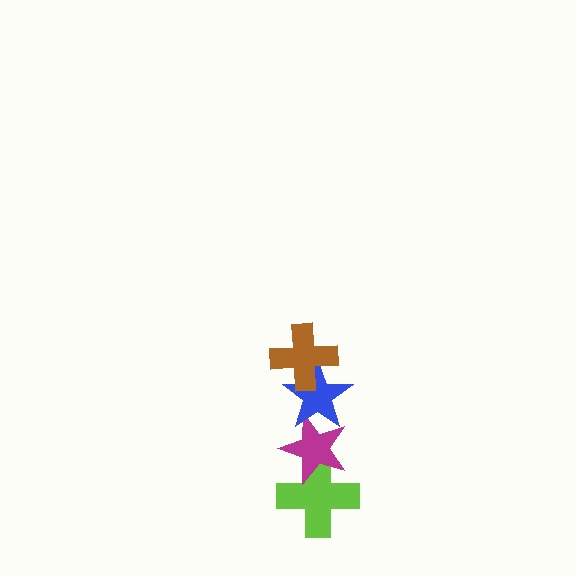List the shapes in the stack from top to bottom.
From top to bottom: the brown cross, the blue star, the magenta star, the lime cross.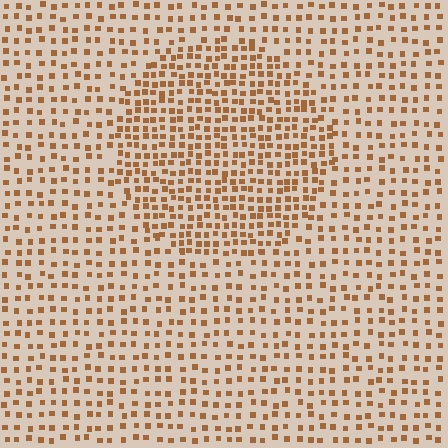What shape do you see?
I see a circle.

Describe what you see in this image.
The image contains small brown elements arranged at two different densities. A circle-shaped region is visible where the elements are more densely packed than the surrounding area.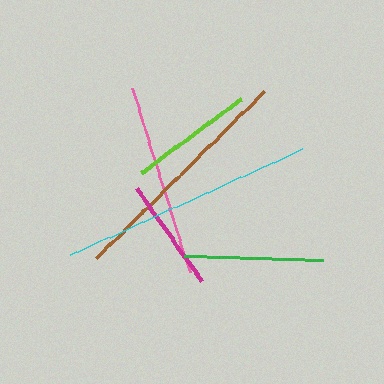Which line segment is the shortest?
The magenta line is the shortest at approximately 113 pixels.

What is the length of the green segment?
The green segment is approximately 139 pixels long.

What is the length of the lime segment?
The lime segment is approximately 124 pixels long.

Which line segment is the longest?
The cyan line is the longest at approximately 256 pixels.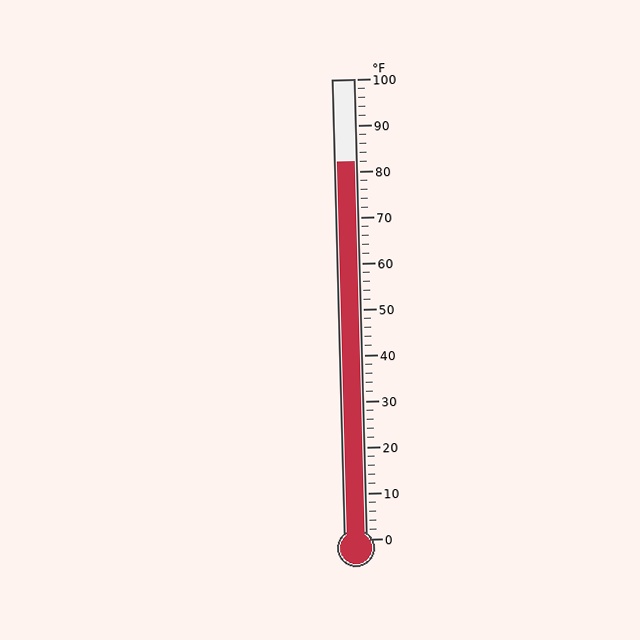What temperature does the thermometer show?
The thermometer shows approximately 82°F.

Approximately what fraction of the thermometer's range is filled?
The thermometer is filled to approximately 80% of its range.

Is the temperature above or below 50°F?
The temperature is above 50°F.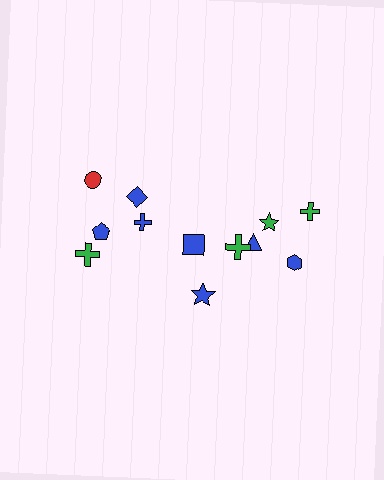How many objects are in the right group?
There are 5 objects.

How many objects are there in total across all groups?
There are 12 objects.